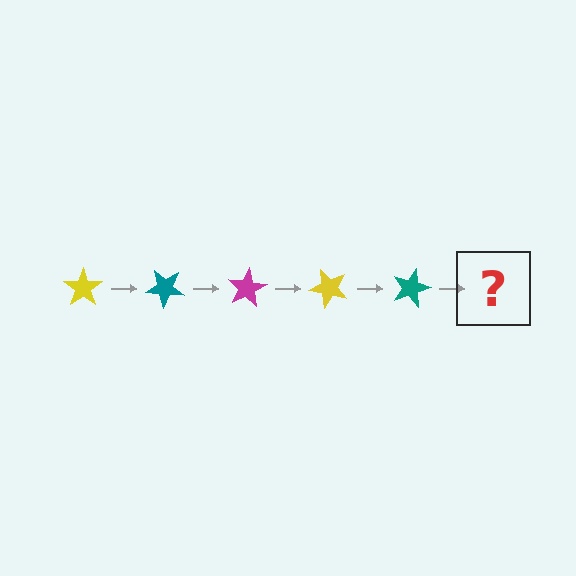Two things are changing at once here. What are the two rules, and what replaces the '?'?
The two rules are that it rotates 40 degrees each step and the color cycles through yellow, teal, and magenta. The '?' should be a magenta star, rotated 200 degrees from the start.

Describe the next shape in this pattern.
It should be a magenta star, rotated 200 degrees from the start.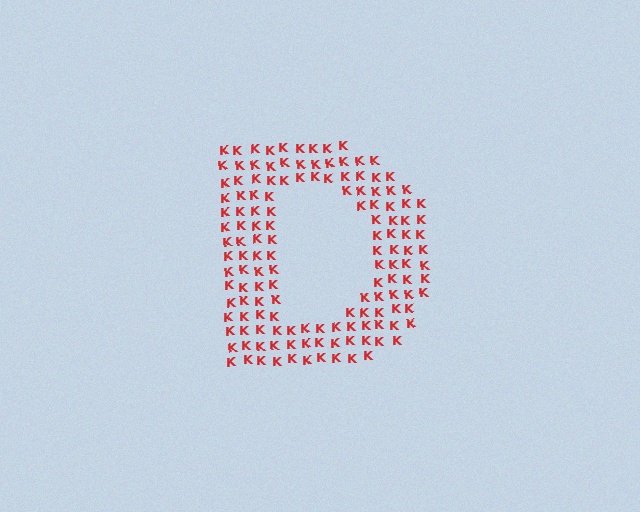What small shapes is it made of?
It is made of small letter K's.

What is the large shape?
The large shape is the letter D.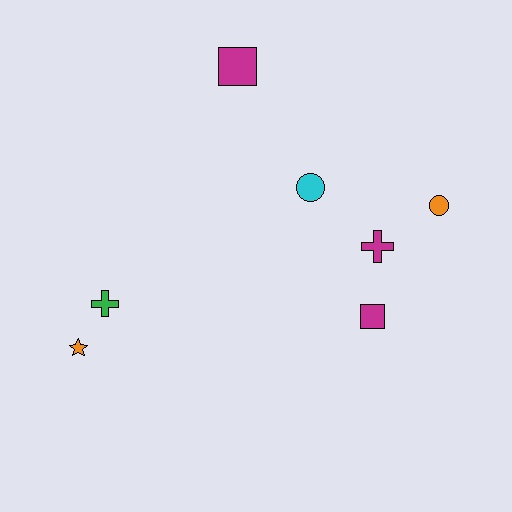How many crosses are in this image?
There are 2 crosses.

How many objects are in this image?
There are 7 objects.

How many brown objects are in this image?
There are no brown objects.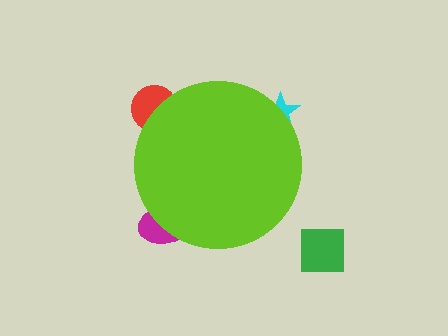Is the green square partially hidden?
No, the green square is fully visible.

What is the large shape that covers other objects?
A lime circle.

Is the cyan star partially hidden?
Yes, the cyan star is partially hidden behind the lime circle.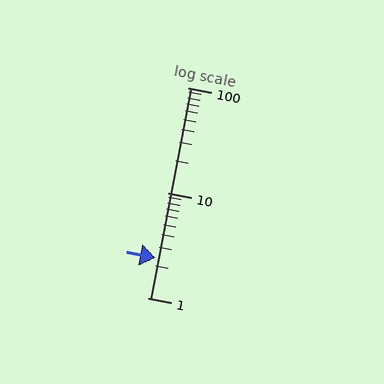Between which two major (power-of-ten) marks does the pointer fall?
The pointer is between 1 and 10.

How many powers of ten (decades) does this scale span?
The scale spans 2 decades, from 1 to 100.